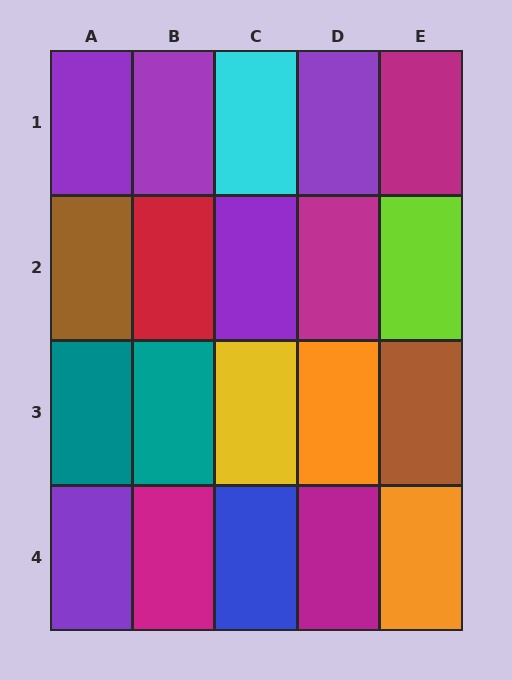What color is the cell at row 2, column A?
Brown.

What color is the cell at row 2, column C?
Purple.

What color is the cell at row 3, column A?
Teal.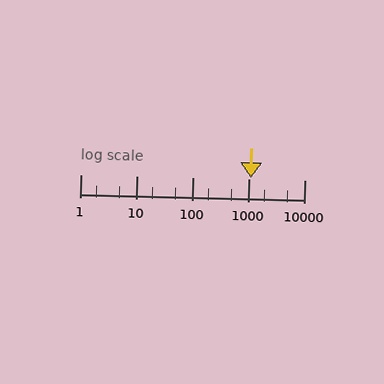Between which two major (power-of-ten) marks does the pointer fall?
The pointer is between 1000 and 10000.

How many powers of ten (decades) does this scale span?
The scale spans 4 decades, from 1 to 10000.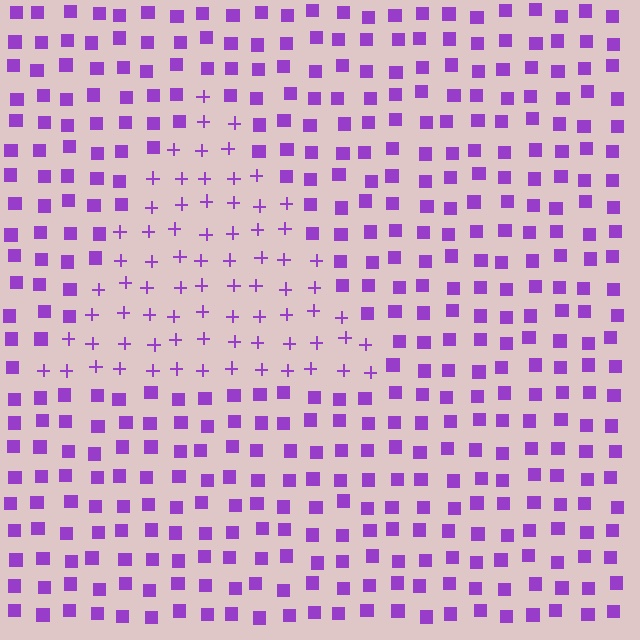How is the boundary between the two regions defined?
The boundary is defined by a change in element shape: plus signs inside vs. squares outside. All elements share the same color and spacing.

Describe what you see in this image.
The image is filled with small purple elements arranged in a uniform grid. A triangle-shaped region contains plus signs, while the surrounding area contains squares. The boundary is defined purely by the change in element shape.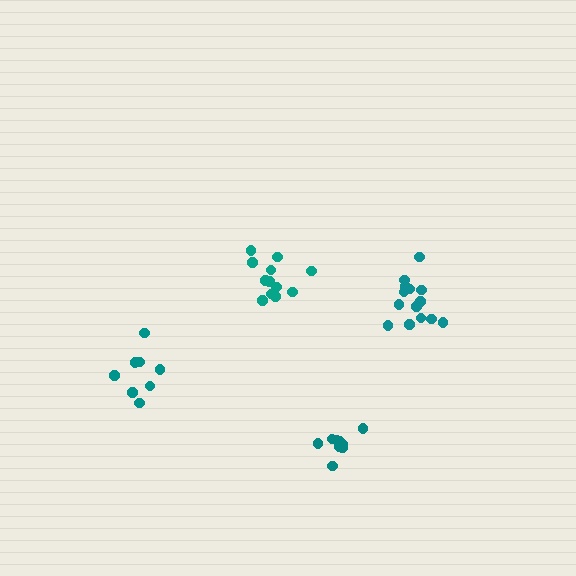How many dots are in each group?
Group 1: 13 dots, Group 2: 14 dots, Group 3: 8 dots, Group 4: 9 dots (44 total).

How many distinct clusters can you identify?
There are 4 distinct clusters.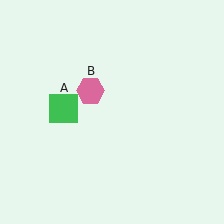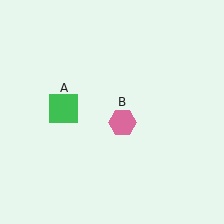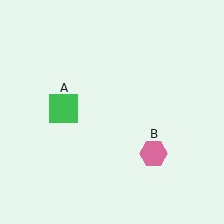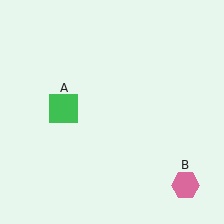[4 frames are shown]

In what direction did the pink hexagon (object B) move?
The pink hexagon (object B) moved down and to the right.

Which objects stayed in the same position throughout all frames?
Green square (object A) remained stationary.